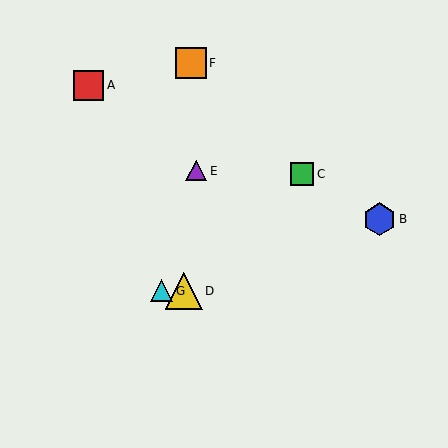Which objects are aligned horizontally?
Objects D, G are aligned horizontally.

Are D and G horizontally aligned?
Yes, both are at y≈291.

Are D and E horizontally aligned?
No, D is at y≈291 and E is at y≈171.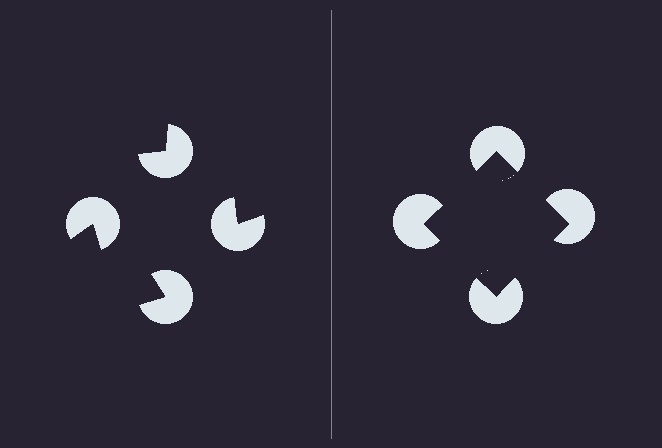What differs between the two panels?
The pac-man discs are positioned identically on both sides; only the wedge orientations differ. On the right they align to a square; on the left they are misaligned.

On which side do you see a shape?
An illusory square appears on the right side. On the left side the wedge cuts are rotated, so no coherent shape forms.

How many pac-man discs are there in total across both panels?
8 — 4 on each side.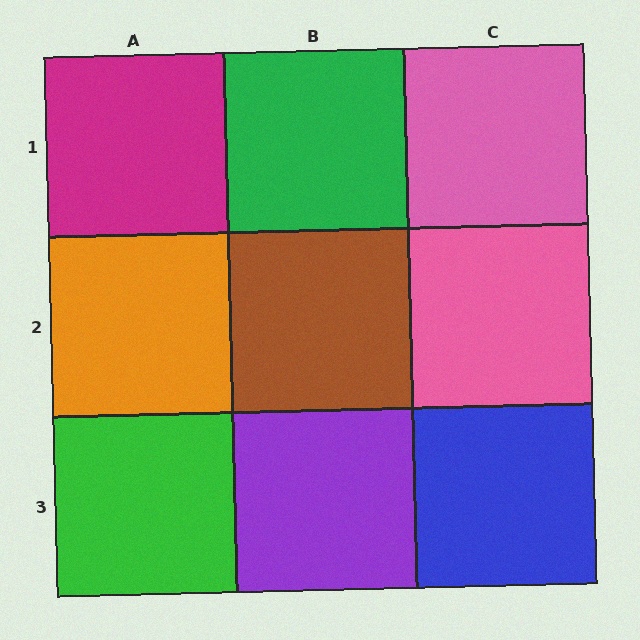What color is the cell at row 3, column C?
Blue.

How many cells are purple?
1 cell is purple.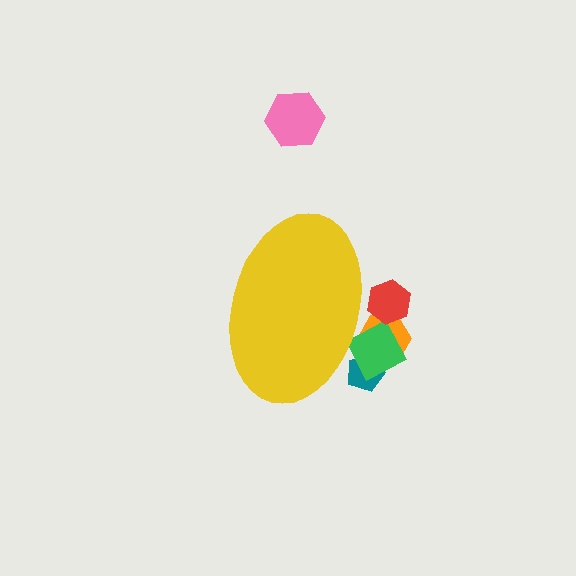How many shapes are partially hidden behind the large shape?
4 shapes are partially hidden.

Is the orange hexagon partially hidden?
Yes, the orange hexagon is partially hidden behind the yellow ellipse.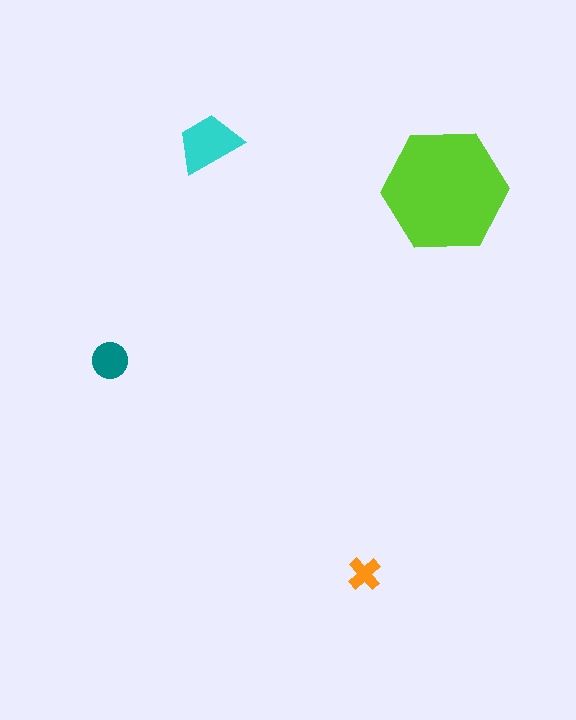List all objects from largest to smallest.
The lime hexagon, the cyan trapezoid, the teal circle, the orange cross.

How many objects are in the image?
There are 4 objects in the image.